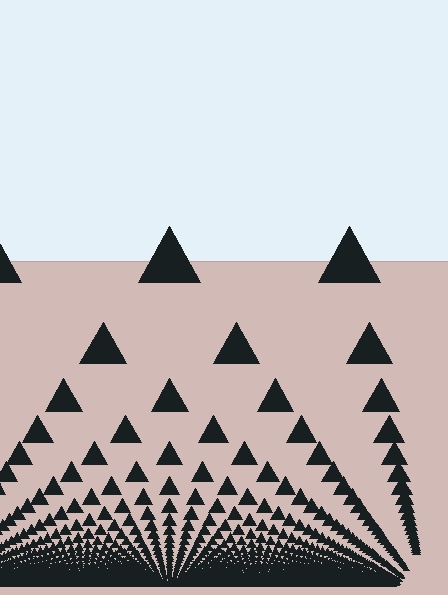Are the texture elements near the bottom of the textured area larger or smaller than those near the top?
Smaller. The gradient is inverted — elements near the bottom are smaller and denser.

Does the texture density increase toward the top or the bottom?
Density increases toward the bottom.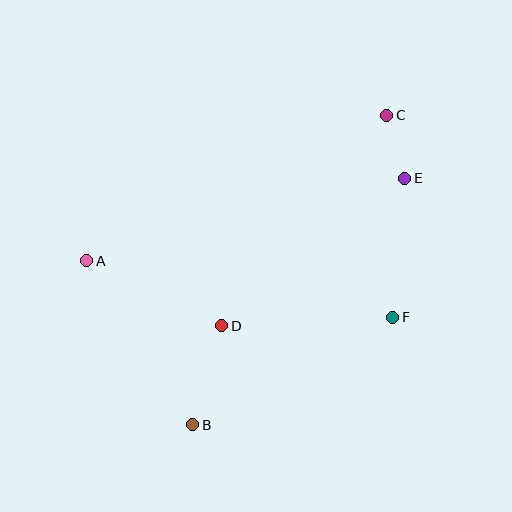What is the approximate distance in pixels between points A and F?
The distance between A and F is approximately 311 pixels.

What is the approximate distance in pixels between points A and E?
The distance between A and E is approximately 328 pixels.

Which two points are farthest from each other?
Points B and C are farthest from each other.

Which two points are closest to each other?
Points C and E are closest to each other.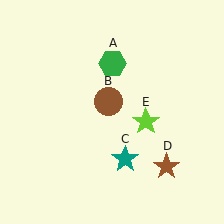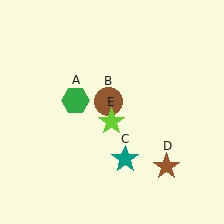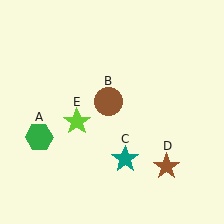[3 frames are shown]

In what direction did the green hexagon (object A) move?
The green hexagon (object A) moved down and to the left.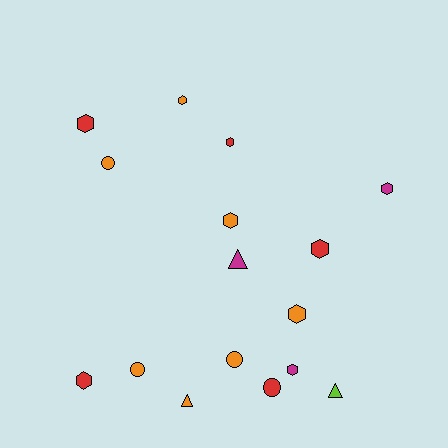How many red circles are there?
There is 1 red circle.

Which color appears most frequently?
Orange, with 7 objects.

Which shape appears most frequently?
Hexagon, with 9 objects.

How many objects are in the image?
There are 16 objects.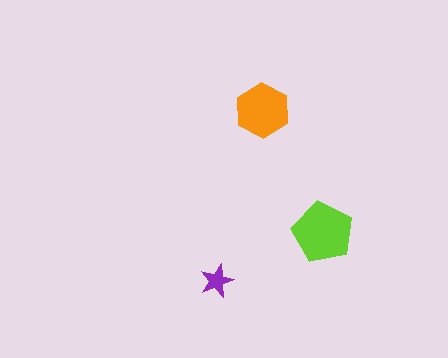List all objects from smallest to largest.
The purple star, the orange hexagon, the lime pentagon.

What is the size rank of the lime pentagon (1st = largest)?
1st.